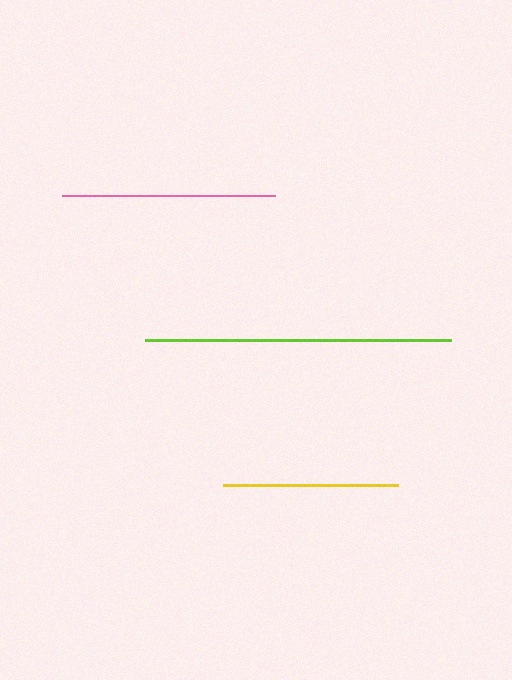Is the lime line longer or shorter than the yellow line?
The lime line is longer than the yellow line.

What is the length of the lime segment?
The lime segment is approximately 306 pixels long.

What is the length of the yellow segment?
The yellow segment is approximately 175 pixels long.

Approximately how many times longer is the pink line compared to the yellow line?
The pink line is approximately 1.2 times the length of the yellow line.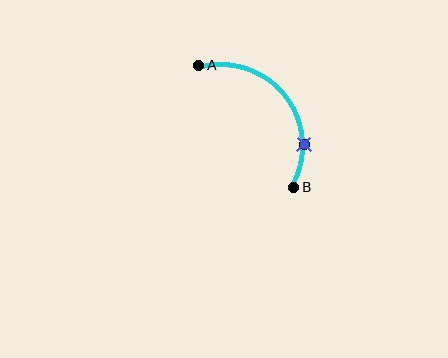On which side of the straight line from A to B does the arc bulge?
The arc bulges above and to the right of the straight line connecting A and B.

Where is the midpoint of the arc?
The arc midpoint is the point on the curve farthest from the straight line joining A and B. It sits above and to the right of that line.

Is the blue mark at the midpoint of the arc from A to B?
No. The blue mark lies on the arc but is closer to endpoint B. The arc midpoint would be at the point on the curve equidistant along the arc from both A and B.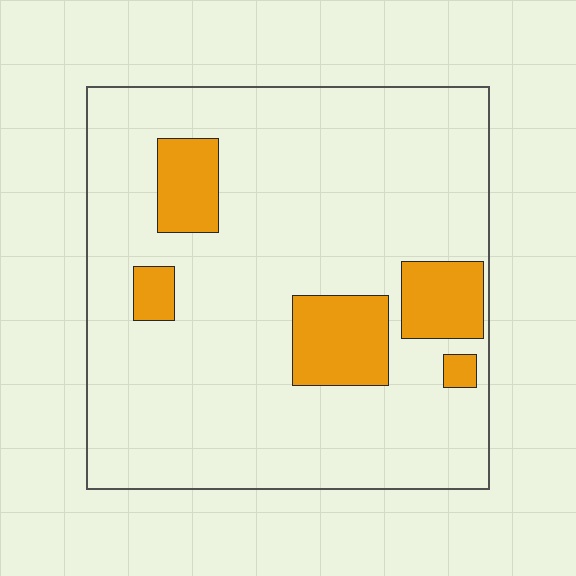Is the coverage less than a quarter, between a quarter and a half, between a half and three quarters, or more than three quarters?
Less than a quarter.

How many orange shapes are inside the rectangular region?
5.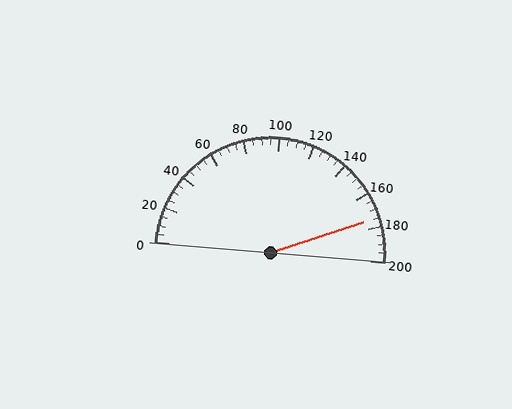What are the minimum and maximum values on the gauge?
The gauge ranges from 0 to 200.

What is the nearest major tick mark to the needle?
The nearest major tick mark is 180.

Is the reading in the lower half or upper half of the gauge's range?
The reading is in the upper half of the range (0 to 200).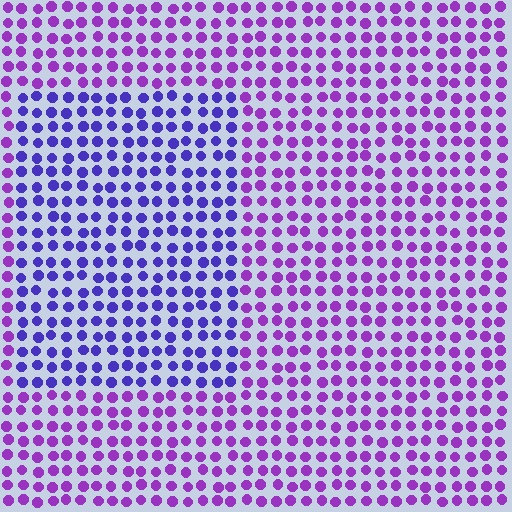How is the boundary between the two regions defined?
The boundary is defined purely by a slight shift in hue (about 35 degrees). Spacing, size, and orientation are identical on both sides.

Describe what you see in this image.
The image is filled with small purple elements in a uniform arrangement. A rectangle-shaped region is visible where the elements are tinted to a slightly different hue, forming a subtle color boundary.